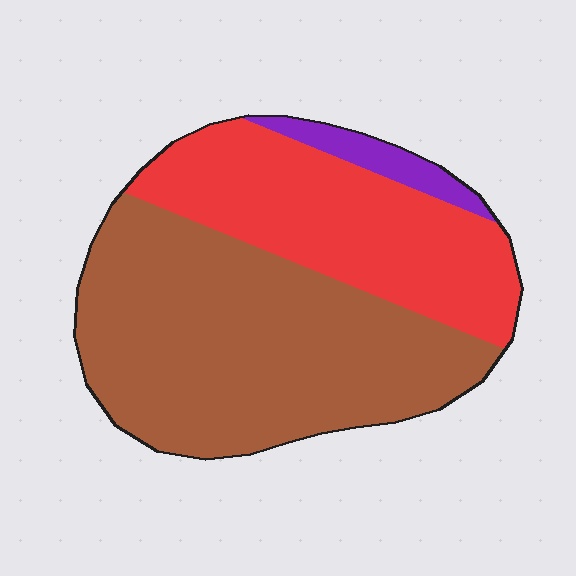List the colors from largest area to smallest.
From largest to smallest: brown, red, purple.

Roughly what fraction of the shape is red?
Red takes up about three eighths (3/8) of the shape.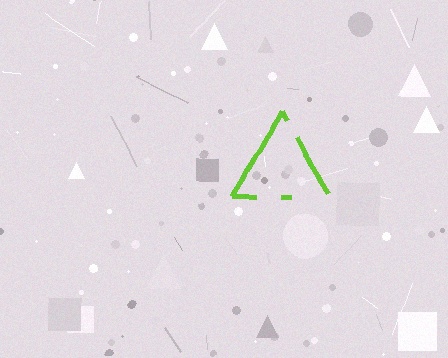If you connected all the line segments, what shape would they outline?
They would outline a triangle.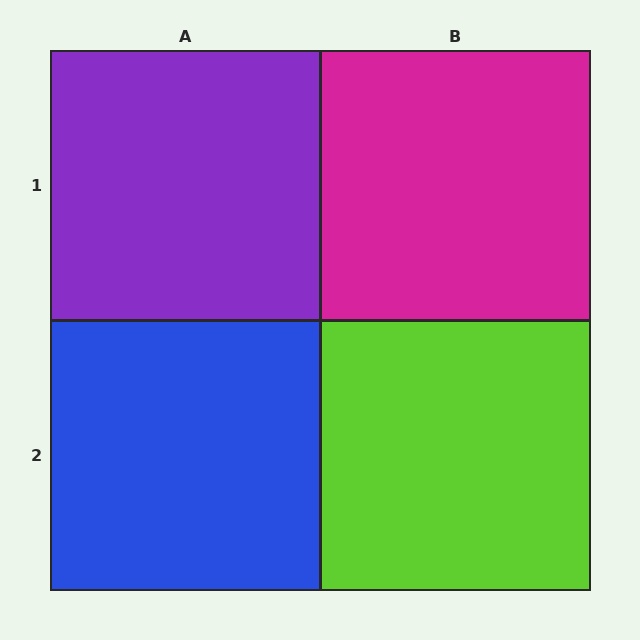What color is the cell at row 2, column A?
Blue.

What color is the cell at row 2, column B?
Lime.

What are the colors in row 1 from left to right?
Purple, magenta.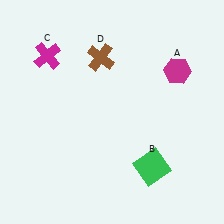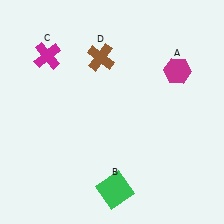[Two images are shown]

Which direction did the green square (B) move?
The green square (B) moved left.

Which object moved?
The green square (B) moved left.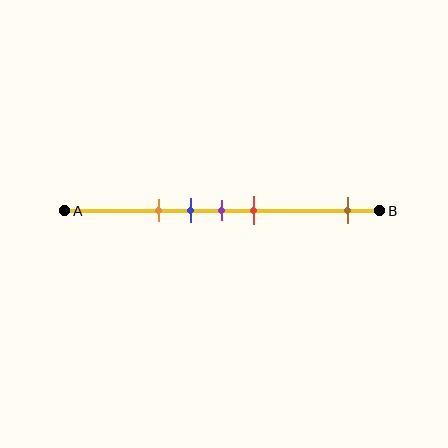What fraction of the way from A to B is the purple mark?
The purple mark is approximately 50% (0.5) of the way from A to B.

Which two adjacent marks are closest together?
The blue and purple marks are the closest adjacent pair.